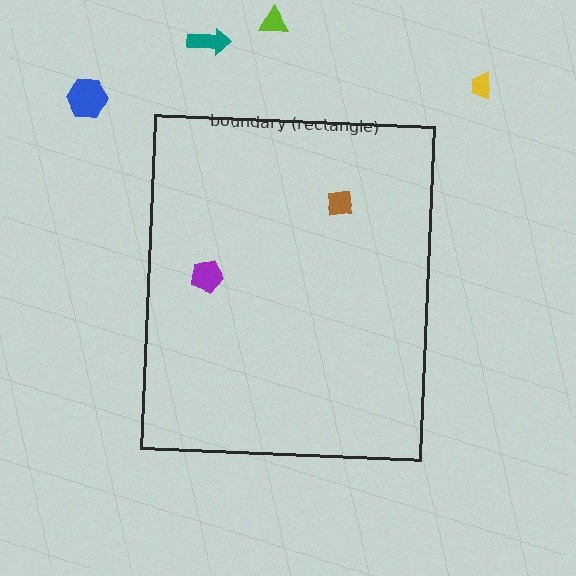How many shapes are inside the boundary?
2 inside, 4 outside.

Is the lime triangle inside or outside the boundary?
Outside.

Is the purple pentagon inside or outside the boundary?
Inside.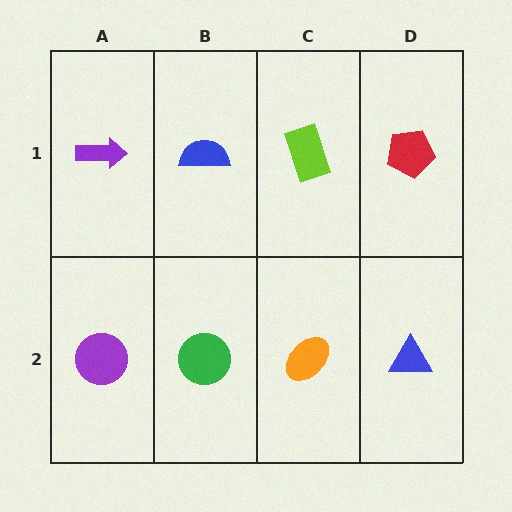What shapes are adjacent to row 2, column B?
A blue semicircle (row 1, column B), a purple circle (row 2, column A), an orange ellipse (row 2, column C).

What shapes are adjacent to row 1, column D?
A blue triangle (row 2, column D), a lime rectangle (row 1, column C).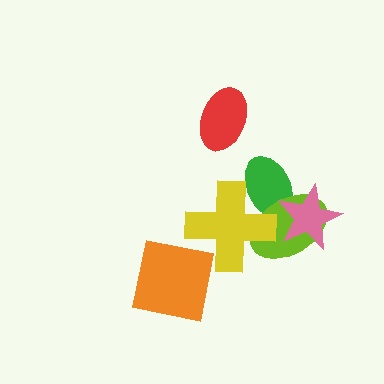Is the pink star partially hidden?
No, no other shape covers it.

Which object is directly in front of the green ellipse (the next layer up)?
The lime ellipse is directly in front of the green ellipse.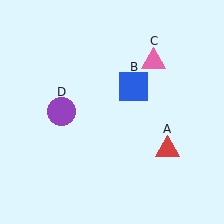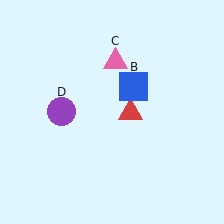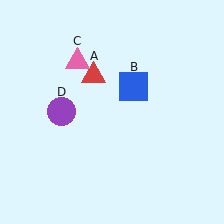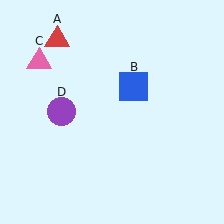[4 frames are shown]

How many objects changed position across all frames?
2 objects changed position: red triangle (object A), pink triangle (object C).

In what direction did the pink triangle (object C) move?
The pink triangle (object C) moved left.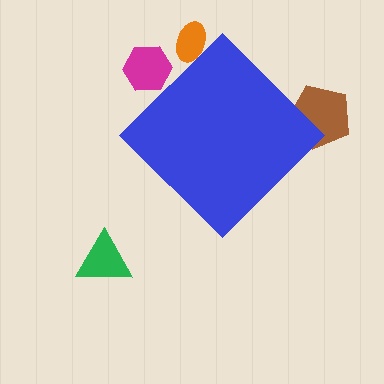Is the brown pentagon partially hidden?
Yes, the brown pentagon is partially hidden behind the blue diamond.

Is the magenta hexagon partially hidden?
Yes, the magenta hexagon is partially hidden behind the blue diamond.